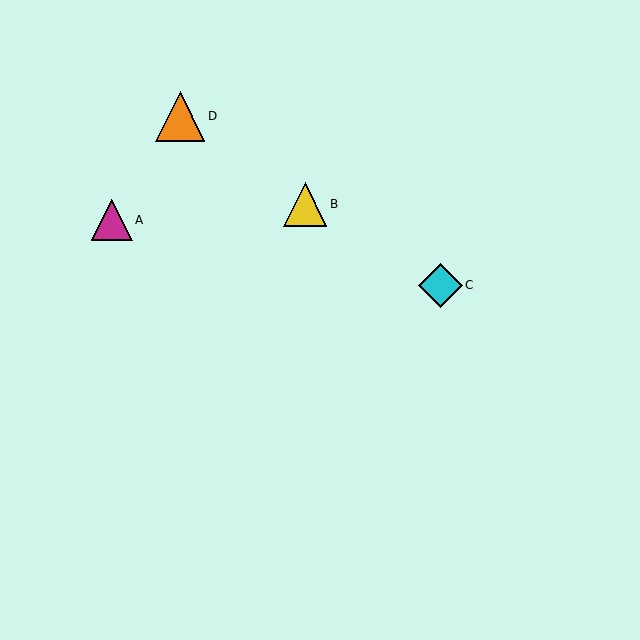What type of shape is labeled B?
Shape B is a yellow triangle.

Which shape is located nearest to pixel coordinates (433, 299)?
The cyan diamond (labeled C) at (440, 285) is nearest to that location.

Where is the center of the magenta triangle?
The center of the magenta triangle is at (112, 220).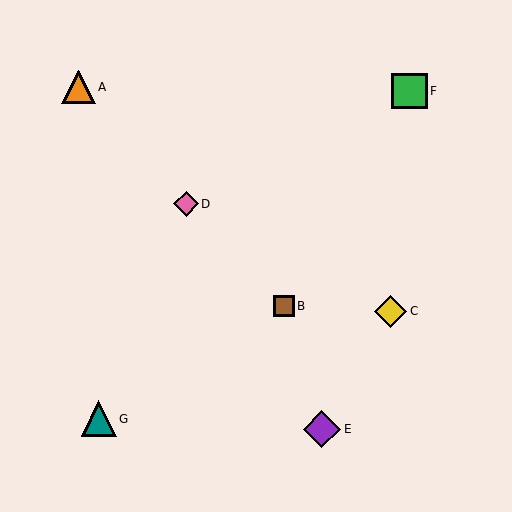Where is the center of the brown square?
The center of the brown square is at (284, 306).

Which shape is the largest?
The purple diamond (labeled E) is the largest.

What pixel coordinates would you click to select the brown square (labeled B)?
Click at (284, 306) to select the brown square B.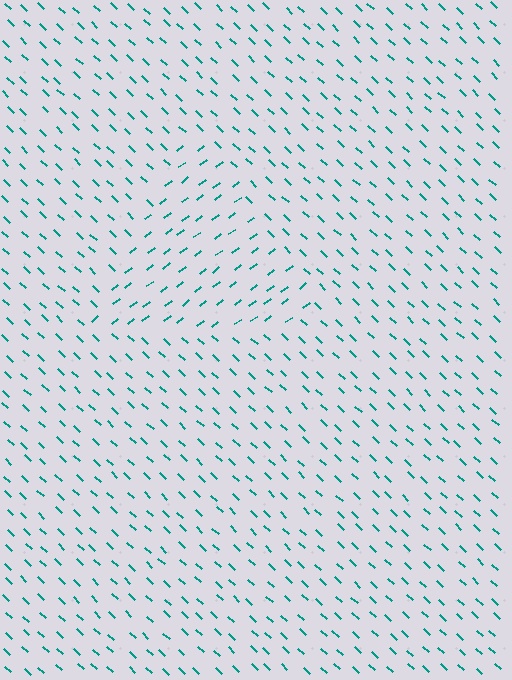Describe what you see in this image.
The image is filled with small teal line segments. A triangle region in the image has lines oriented differently from the surrounding lines, creating a visible texture boundary.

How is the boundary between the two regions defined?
The boundary is defined purely by a change in line orientation (approximately 81 degrees difference). All lines are the same color and thickness.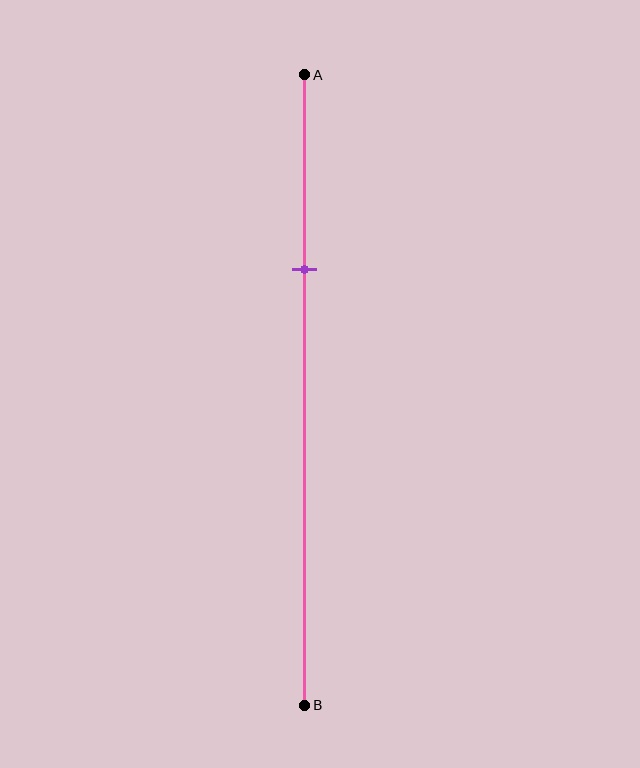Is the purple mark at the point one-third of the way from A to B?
Yes, the mark is approximately at the one-third point.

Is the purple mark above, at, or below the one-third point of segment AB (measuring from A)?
The purple mark is approximately at the one-third point of segment AB.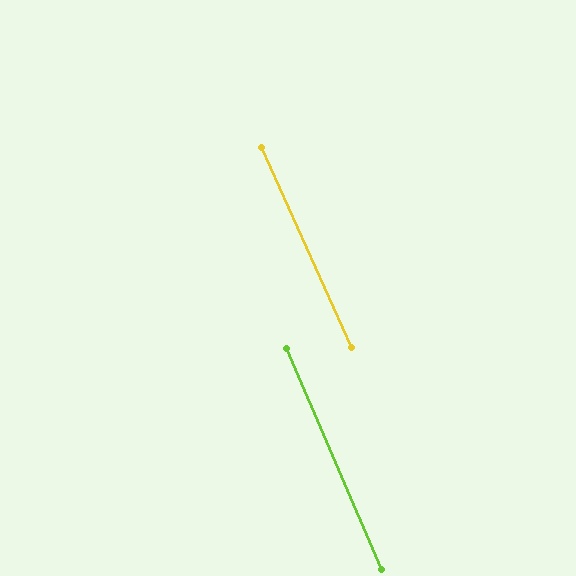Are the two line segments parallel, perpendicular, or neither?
Parallel — their directions differ by only 0.7°.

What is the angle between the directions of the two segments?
Approximately 1 degree.